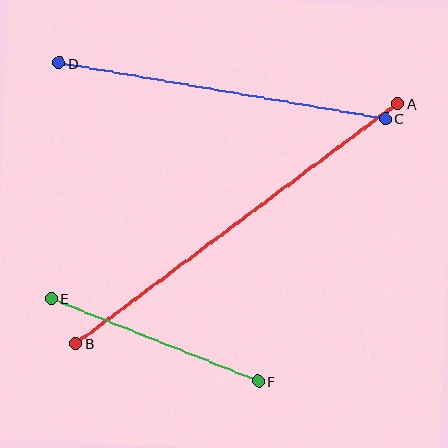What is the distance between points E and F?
The distance is approximately 223 pixels.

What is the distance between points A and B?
The distance is approximately 401 pixels.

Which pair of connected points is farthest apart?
Points A and B are farthest apart.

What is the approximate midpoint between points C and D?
The midpoint is at approximately (222, 91) pixels.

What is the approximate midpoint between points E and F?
The midpoint is at approximately (154, 340) pixels.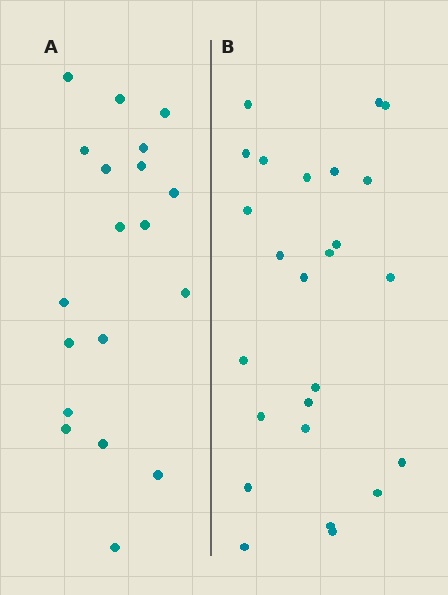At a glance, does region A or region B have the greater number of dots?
Region B (the right region) has more dots.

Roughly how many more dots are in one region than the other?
Region B has about 6 more dots than region A.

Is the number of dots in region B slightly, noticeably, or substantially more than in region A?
Region B has noticeably more, but not dramatically so. The ratio is roughly 1.3 to 1.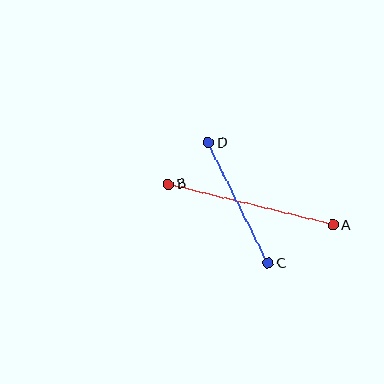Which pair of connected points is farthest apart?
Points A and B are farthest apart.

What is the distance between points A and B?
The distance is approximately 169 pixels.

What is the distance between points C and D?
The distance is approximately 134 pixels.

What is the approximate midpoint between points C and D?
The midpoint is at approximately (238, 203) pixels.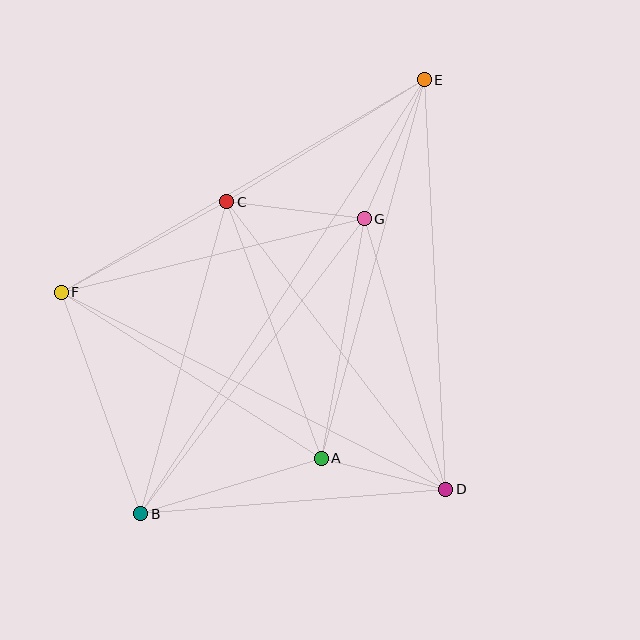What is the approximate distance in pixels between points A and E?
The distance between A and E is approximately 392 pixels.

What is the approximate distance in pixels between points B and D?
The distance between B and D is approximately 306 pixels.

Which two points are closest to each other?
Points A and D are closest to each other.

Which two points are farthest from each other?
Points B and E are farthest from each other.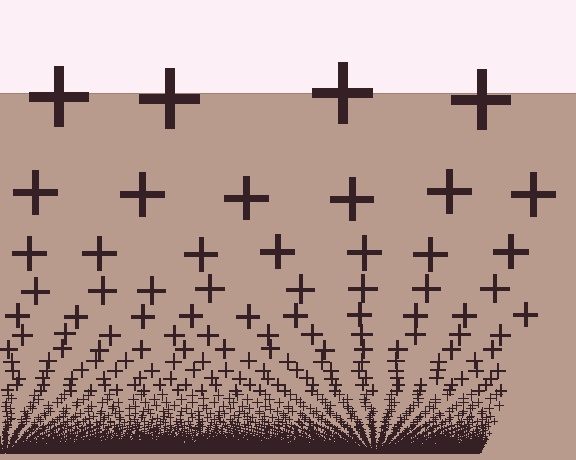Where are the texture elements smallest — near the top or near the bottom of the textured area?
Near the bottom.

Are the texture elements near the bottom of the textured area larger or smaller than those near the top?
Smaller. The gradient is inverted — elements near the bottom are smaller and denser.